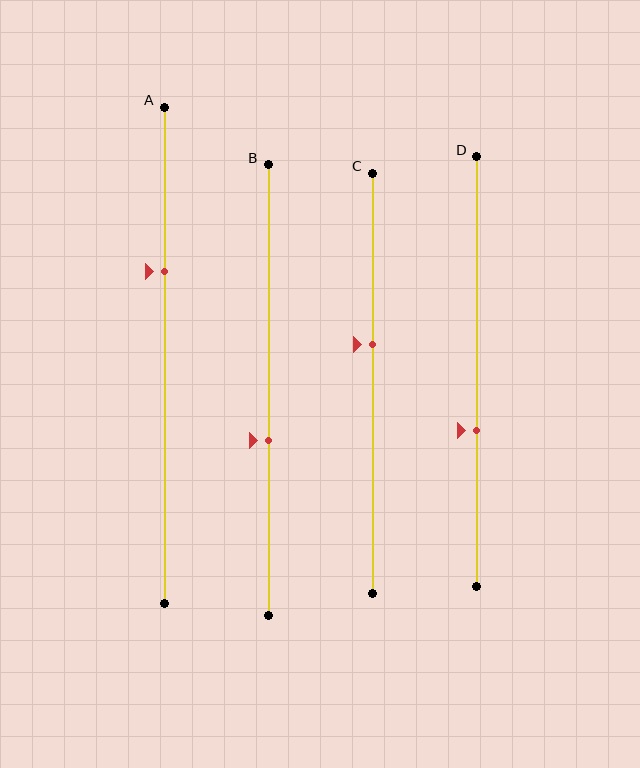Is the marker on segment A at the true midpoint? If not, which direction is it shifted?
No, the marker on segment A is shifted upward by about 17% of the segment length.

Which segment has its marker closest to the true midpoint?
Segment C has its marker closest to the true midpoint.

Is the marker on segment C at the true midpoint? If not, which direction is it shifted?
No, the marker on segment C is shifted upward by about 9% of the segment length.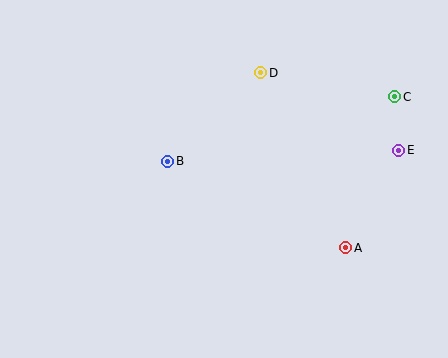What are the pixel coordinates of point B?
Point B is at (168, 161).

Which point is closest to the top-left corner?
Point B is closest to the top-left corner.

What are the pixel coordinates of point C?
Point C is at (395, 97).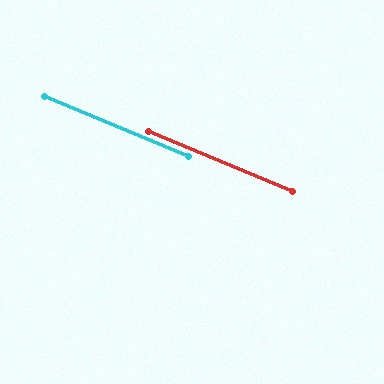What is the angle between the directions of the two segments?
Approximately 0 degrees.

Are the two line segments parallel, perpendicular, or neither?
Parallel — their directions differ by only 0.0°.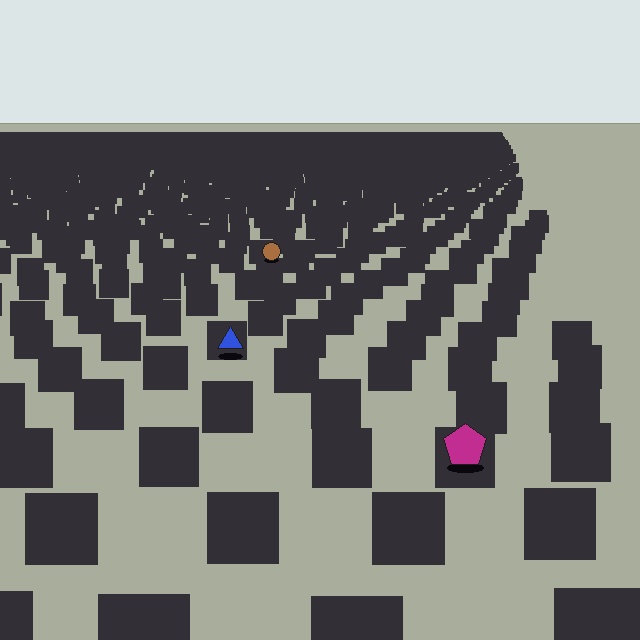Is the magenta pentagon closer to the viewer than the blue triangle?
Yes. The magenta pentagon is closer — you can tell from the texture gradient: the ground texture is coarser near it.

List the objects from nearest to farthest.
From nearest to farthest: the magenta pentagon, the blue triangle, the brown circle.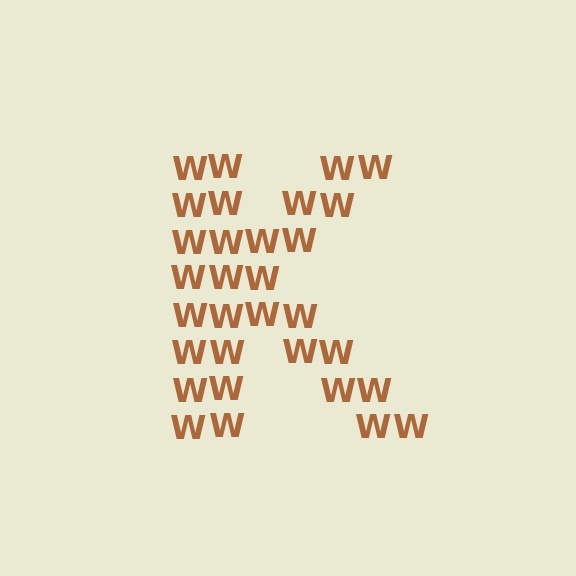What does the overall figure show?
The overall figure shows the letter K.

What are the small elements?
The small elements are letter W's.